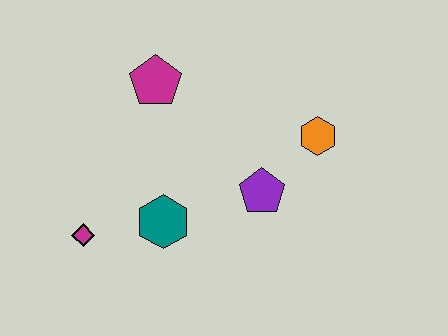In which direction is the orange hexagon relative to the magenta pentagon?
The orange hexagon is to the right of the magenta pentagon.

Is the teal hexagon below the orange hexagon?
Yes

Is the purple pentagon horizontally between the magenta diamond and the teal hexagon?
No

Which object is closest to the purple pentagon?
The orange hexagon is closest to the purple pentagon.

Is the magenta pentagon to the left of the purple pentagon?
Yes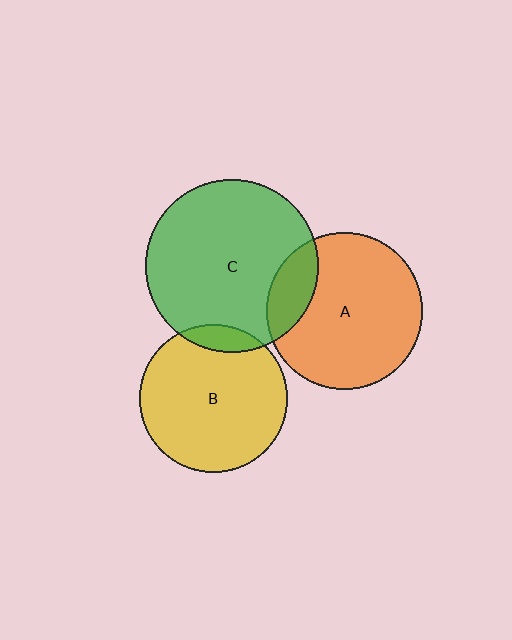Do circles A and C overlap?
Yes.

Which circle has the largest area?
Circle C (green).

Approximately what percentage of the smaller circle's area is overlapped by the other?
Approximately 20%.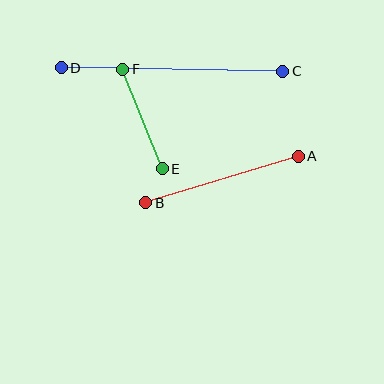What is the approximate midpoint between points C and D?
The midpoint is at approximately (172, 69) pixels.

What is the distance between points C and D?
The distance is approximately 221 pixels.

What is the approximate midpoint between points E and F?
The midpoint is at approximately (142, 119) pixels.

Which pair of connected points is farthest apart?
Points C and D are farthest apart.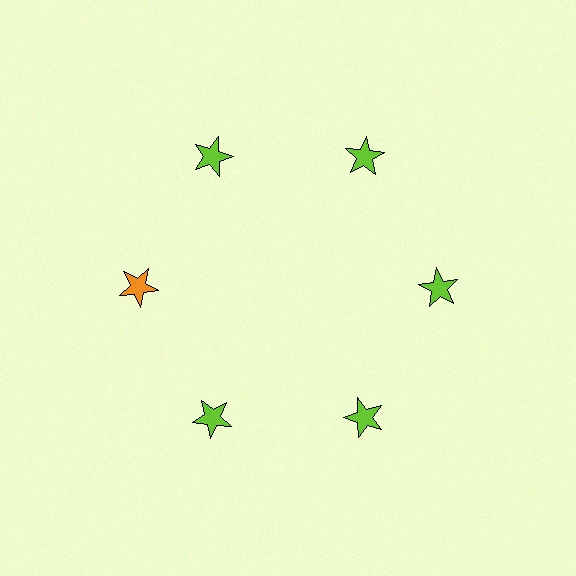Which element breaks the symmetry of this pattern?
The orange star at roughly the 9 o'clock position breaks the symmetry. All other shapes are lime stars.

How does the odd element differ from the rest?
It has a different color: orange instead of lime.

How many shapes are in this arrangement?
There are 6 shapes arranged in a ring pattern.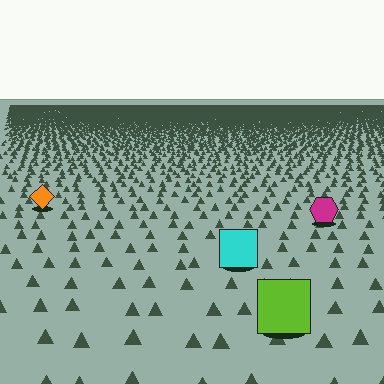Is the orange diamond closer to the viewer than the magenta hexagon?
No. The magenta hexagon is closer — you can tell from the texture gradient: the ground texture is coarser near it.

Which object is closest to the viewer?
The lime square is closest. The texture marks near it are larger and more spread out.